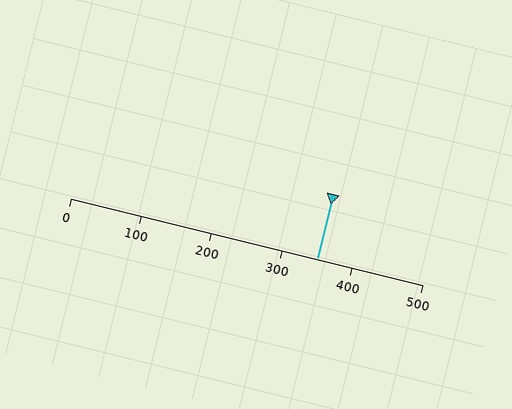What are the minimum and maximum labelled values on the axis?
The axis runs from 0 to 500.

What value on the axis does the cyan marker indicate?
The marker indicates approximately 350.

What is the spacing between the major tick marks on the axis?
The major ticks are spaced 100 apart.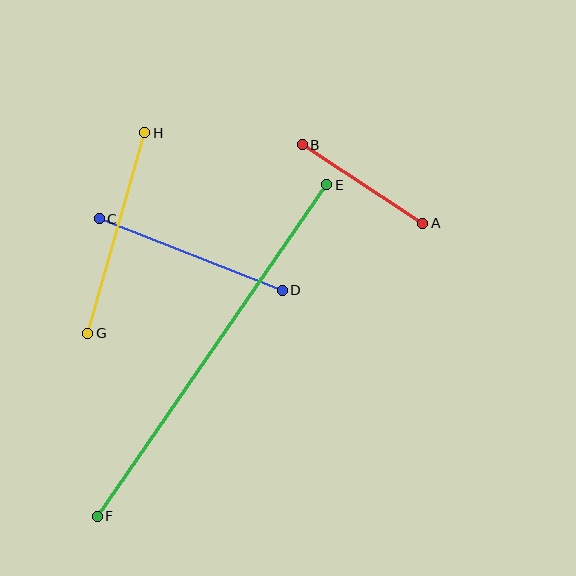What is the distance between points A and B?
The distance is approximately 144 pixels.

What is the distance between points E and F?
The distance is approximately 403 pixels.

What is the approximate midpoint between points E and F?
The midpoint is at approximately (212, 350) pixels.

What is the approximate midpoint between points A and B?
The midpoint is at approximately (362, 184) pixels.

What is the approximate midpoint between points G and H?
The midpoint is at approximately (116, 233) pixels.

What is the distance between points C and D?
The distance is approximately 197 pixels.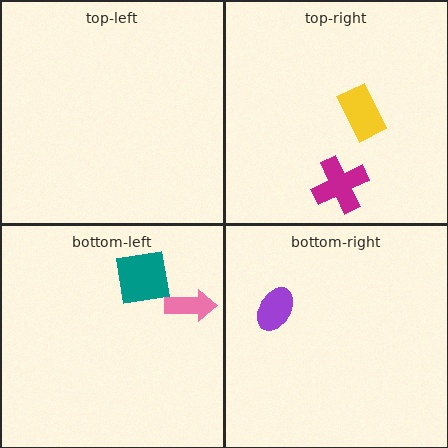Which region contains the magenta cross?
The top-right region.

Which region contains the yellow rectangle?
The top-right region.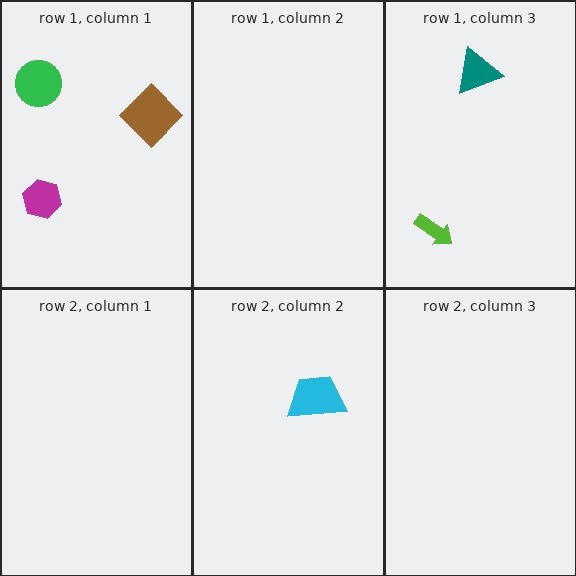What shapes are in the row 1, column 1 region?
The magenta hexagon, the green circle, the brown diamond.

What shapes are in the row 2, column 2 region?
The cyan trapezoid.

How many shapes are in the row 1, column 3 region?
2.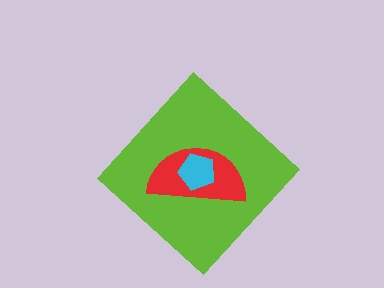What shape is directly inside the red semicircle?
The cyan pentagon.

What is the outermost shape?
The lime diamond.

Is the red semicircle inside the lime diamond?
Yes.